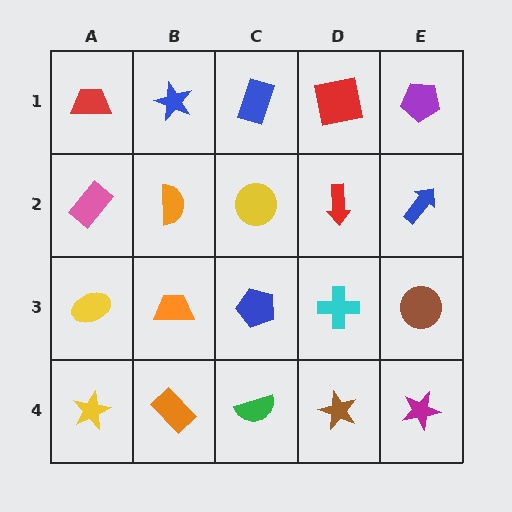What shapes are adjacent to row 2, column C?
A blue rectangle (row 1, column C), a blue pentagon (row 3, column C), an orange semicircle (row 2, column B), a red arrow (row 2, column D).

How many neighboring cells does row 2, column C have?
4.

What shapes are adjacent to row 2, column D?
A red square (row 1, column D), a cyan cross (row 3, column D), a yellow circle (row 2, column C), a blue arrow (row 2, column E).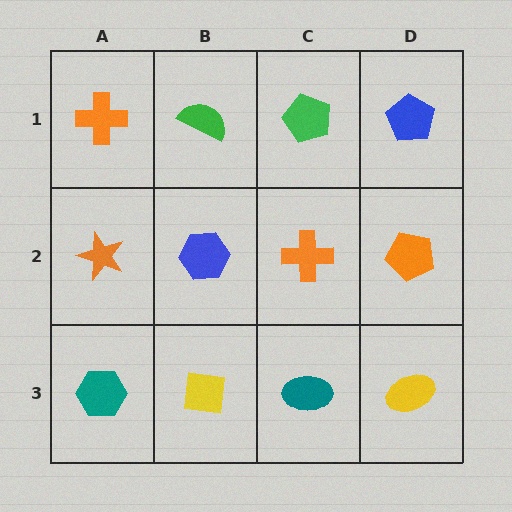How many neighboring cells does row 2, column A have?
3.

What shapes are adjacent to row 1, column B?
A blue hexagon (row 2, column B), an orange cross (row 1, column A), a green pentagon (row 1, column C).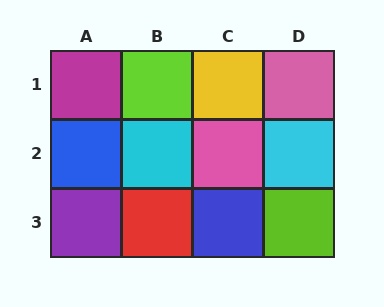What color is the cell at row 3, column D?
Lime.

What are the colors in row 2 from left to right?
Blue, cyan, pink, cyan.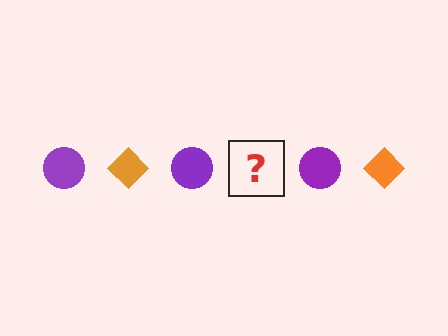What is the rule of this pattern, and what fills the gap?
The rule is that the pattern alternates between purple circle and orange diamond. The gap should be filled with an orange diamond.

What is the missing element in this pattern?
The missing element is an orange diamond.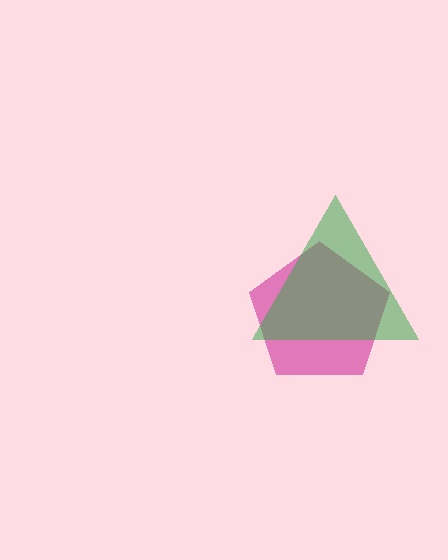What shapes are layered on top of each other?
The layered shapes are: a magenta pentagon, a green triangle.